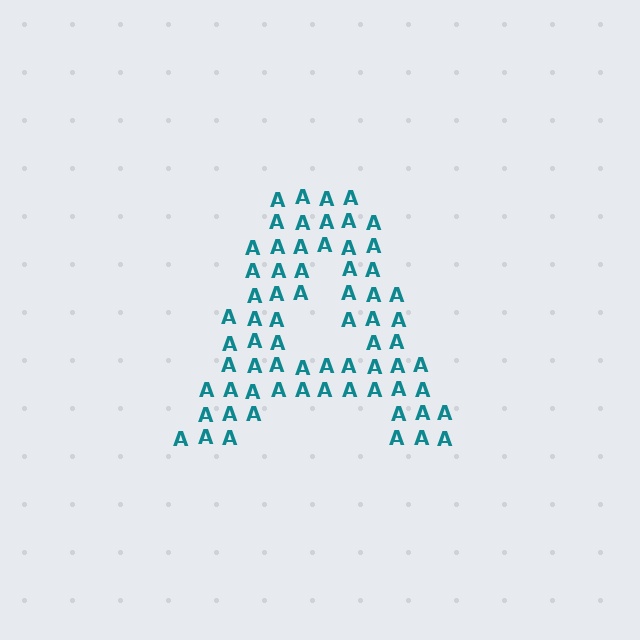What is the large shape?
The large shape is the letter A.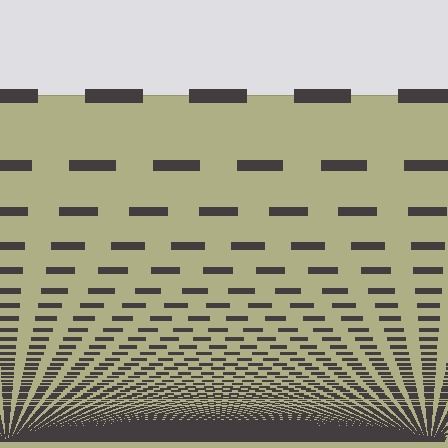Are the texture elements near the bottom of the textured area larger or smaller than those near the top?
Smaller. The gradient is inverted — elements near the bottom are smaller and denser.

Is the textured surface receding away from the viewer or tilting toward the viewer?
The surface appears to tilt toward the viewer. Texture elements get larger and sparser toward the top.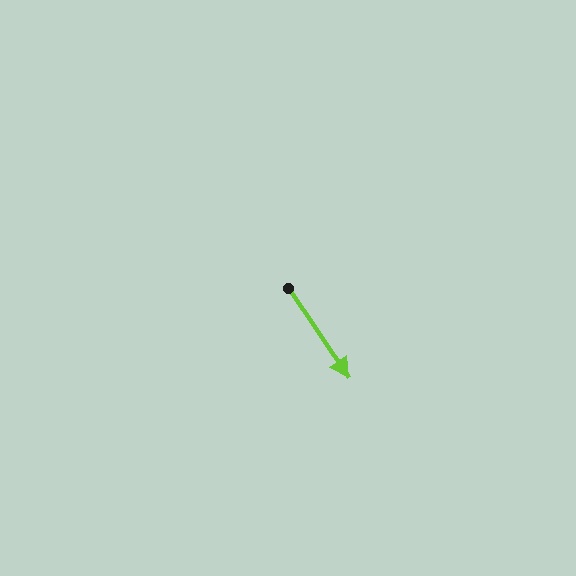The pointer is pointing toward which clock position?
Roughly 5 o'clock.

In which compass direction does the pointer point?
Southeast.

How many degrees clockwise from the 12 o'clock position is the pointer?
Approximately 146 degrees.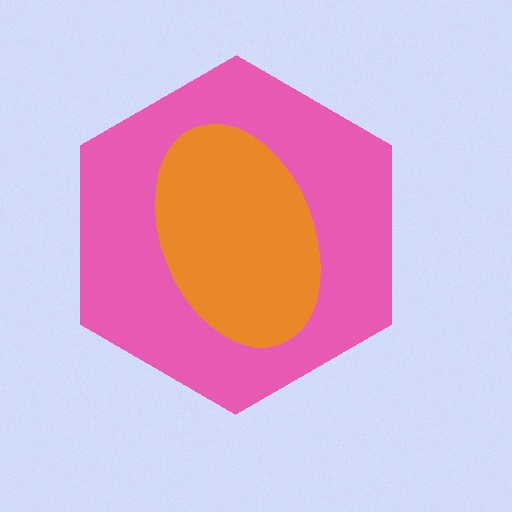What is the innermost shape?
The orange ellipse.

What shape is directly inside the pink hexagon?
The orange ellipse.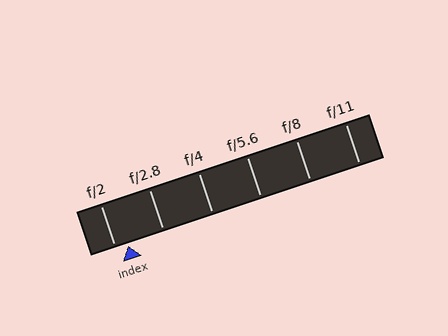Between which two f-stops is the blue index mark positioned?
The index mark is between f/2 and f/2.8.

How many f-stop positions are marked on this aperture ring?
There are 6 f-stop positions marked.